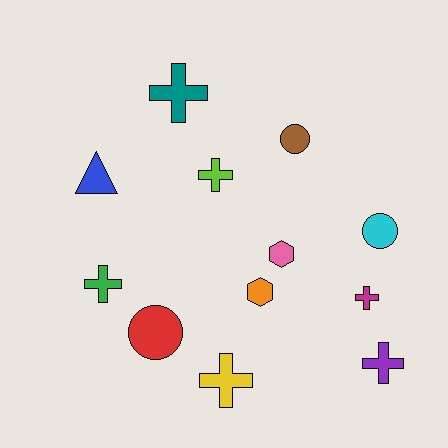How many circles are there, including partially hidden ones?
There are 3 circles.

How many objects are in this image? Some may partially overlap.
There are 12 objects.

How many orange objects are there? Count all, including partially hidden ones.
There is 1 orange object.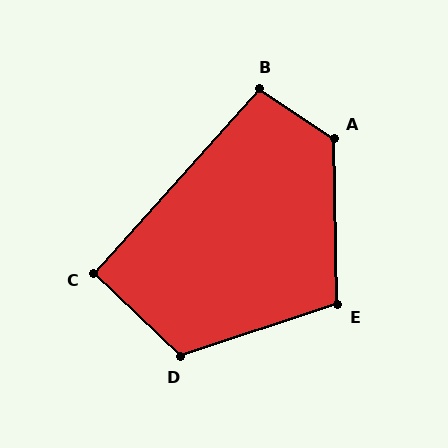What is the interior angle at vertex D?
Approximately 118 degrees (obtuse).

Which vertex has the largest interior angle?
A, at approximately 125 degrees.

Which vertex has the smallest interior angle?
C, at approximately 92 degrees.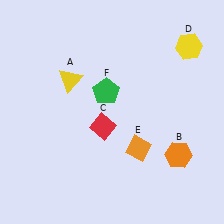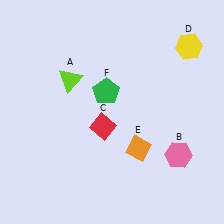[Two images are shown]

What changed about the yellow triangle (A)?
In Image 1, A is yellow. In Image 2, it changed to lime.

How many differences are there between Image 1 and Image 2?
There are 2 differences between the two images.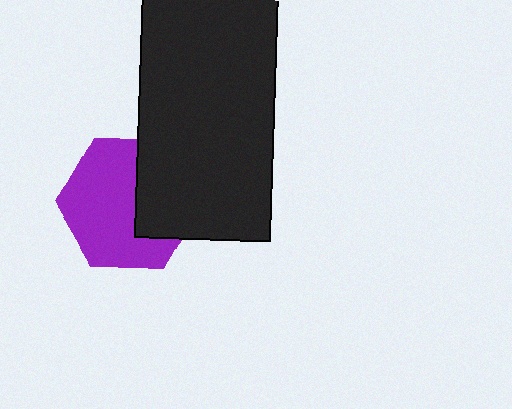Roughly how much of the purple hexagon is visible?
About half of it is visible (roughly 64%).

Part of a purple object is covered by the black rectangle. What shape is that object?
It is a hexagon.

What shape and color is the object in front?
The object in front is a black rectangle.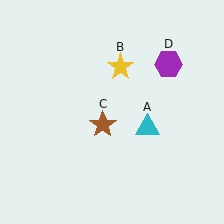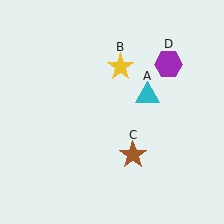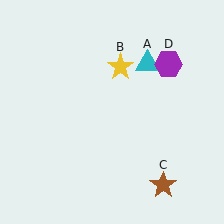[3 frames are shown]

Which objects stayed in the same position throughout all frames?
Yellow star (object B) and purple hexagon (object D) remained stationary.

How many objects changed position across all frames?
2 objects changed position: cyan triangle (object A), brown star (object C).